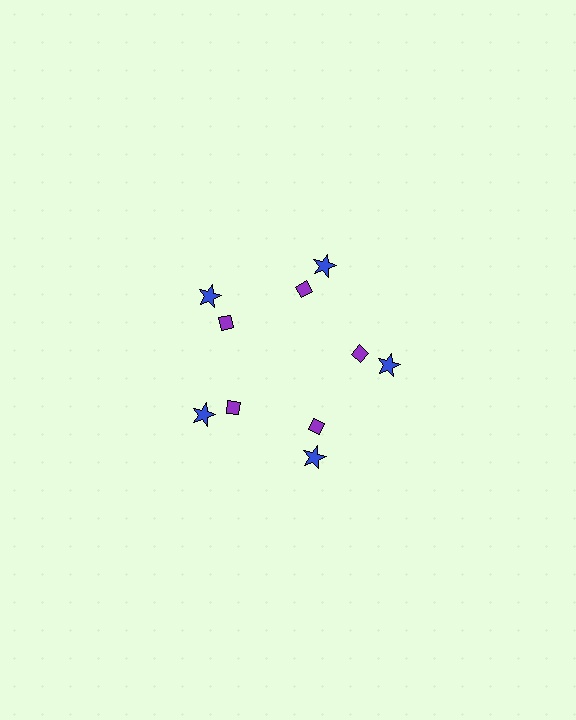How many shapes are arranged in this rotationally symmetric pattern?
There are 10 shapes, arranged in 5 groups of 2.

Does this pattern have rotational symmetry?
Yes, this pattern has 5-fold rotational symmetry. It looks the same after rotating 72 degrees around the center.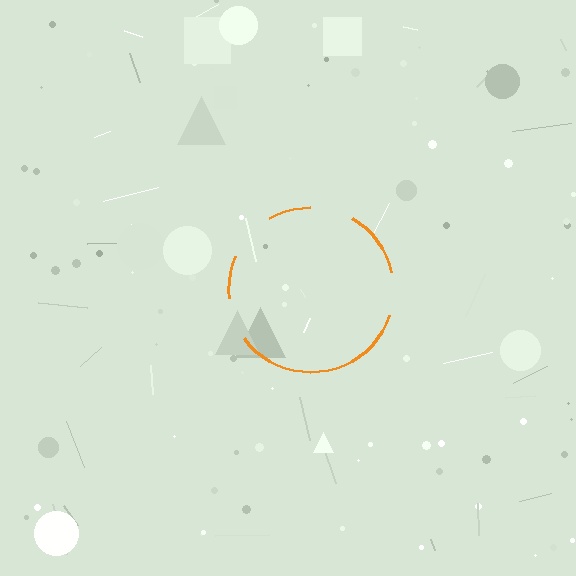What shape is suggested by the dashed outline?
The dashed outline suggests a circle.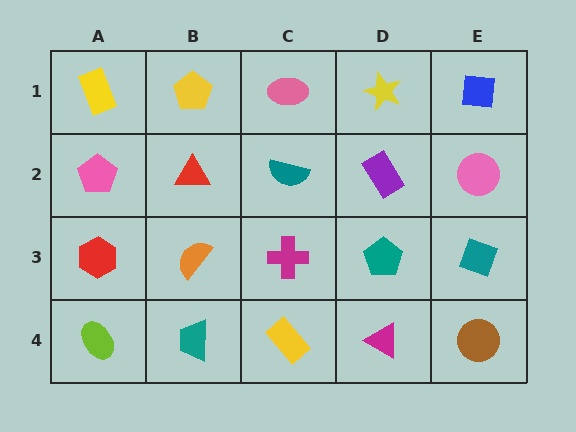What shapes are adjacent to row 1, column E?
A pink circle (row 2, column E), a yellow star (row 1, column D).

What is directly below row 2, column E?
A teal diamond.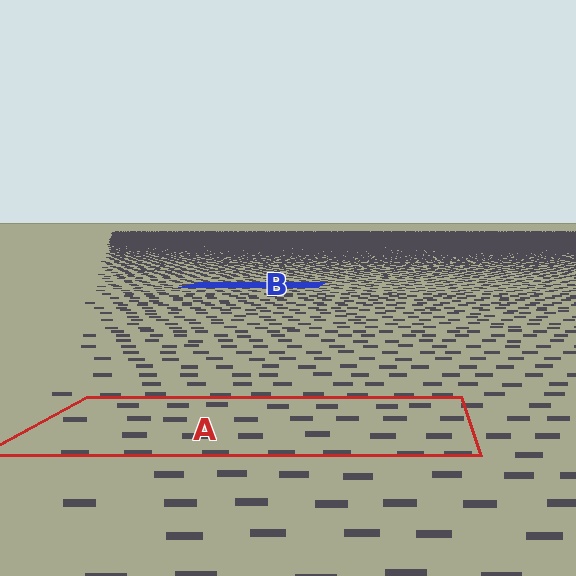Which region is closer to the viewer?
Region A is closer. The texture elements there are larger and more spread out.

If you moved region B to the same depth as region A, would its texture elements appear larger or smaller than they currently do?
They would appear larger. At a closer depth, the same texture elements are projected at a bigger on-screen size.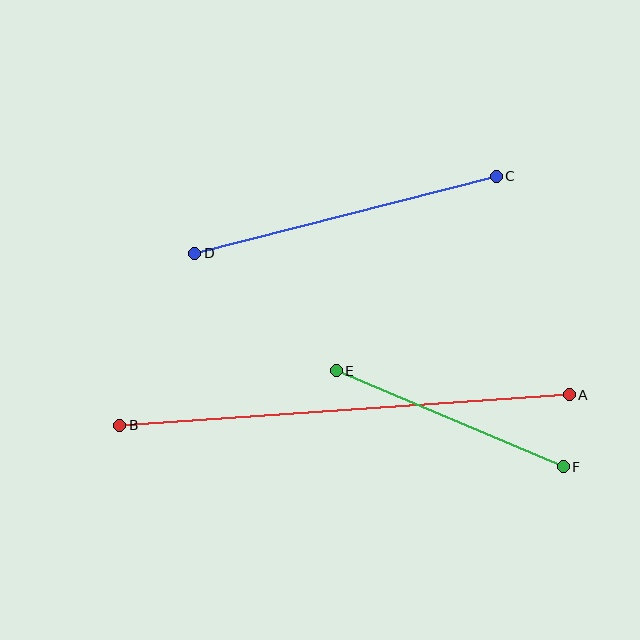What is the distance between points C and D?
The distance is approximately 311 pixels.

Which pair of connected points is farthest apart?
Points A and B are farthest apart.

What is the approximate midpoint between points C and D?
The midpoint is at approximately (345, 215) pixels.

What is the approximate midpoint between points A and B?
The midpoint is at approximately (345, 410) pixels.